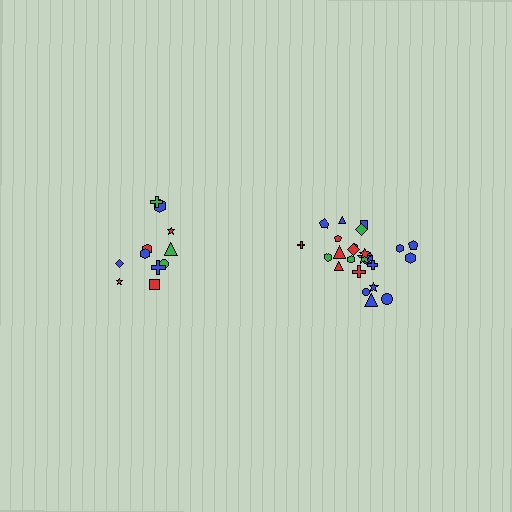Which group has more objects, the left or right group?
The right group.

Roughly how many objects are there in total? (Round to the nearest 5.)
Roughly 35 objects in total.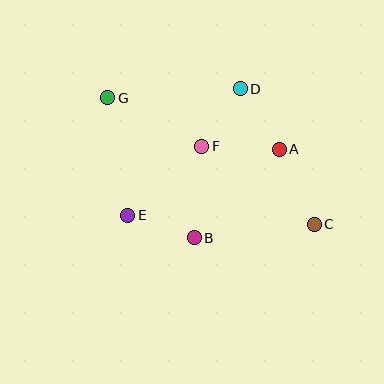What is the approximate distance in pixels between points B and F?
The distance between B and F is approximately 92 pixels.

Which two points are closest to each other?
Points D and F are closest to each other.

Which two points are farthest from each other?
Points C and G are farthest from each other.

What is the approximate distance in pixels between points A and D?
The distance between A and D is approximately 72 pixels.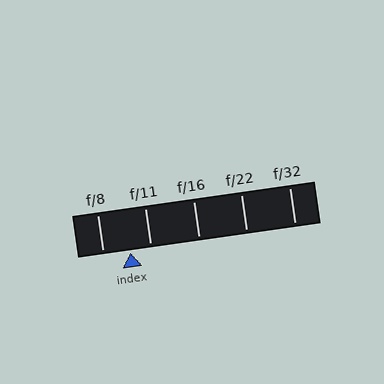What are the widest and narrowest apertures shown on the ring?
The widest aperture shown is f/8 and the narrowest is f/32.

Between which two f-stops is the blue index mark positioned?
The index mark is between f/8 and f/11.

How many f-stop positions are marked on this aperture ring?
There are 5 f-stop positions marked.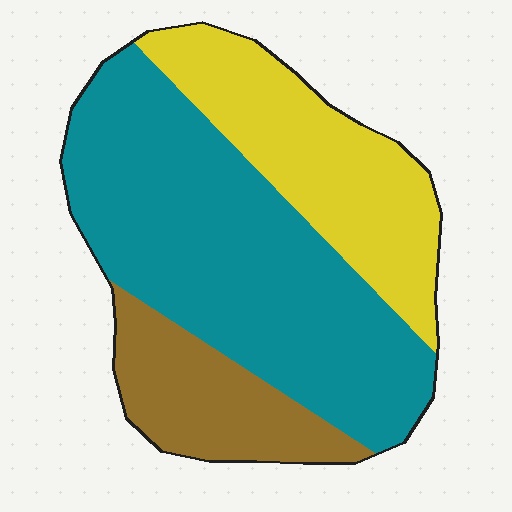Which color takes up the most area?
Teal, at roughly 55%.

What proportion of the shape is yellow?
Yellow takes up between a sixth and a third of the shape.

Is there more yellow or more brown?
Yellow.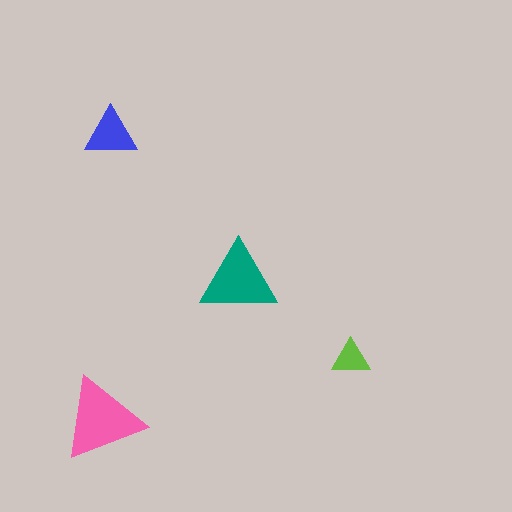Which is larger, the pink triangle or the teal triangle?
The pink one.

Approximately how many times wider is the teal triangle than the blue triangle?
About 1.5 times wider.